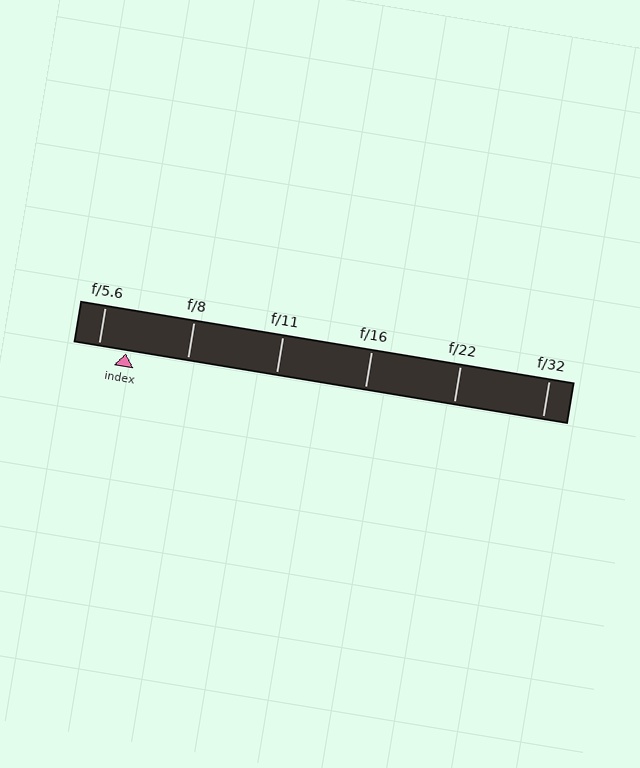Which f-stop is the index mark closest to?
The index mark is closest to f/5.6.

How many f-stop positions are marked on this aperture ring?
There are 6 f-stop positions marked.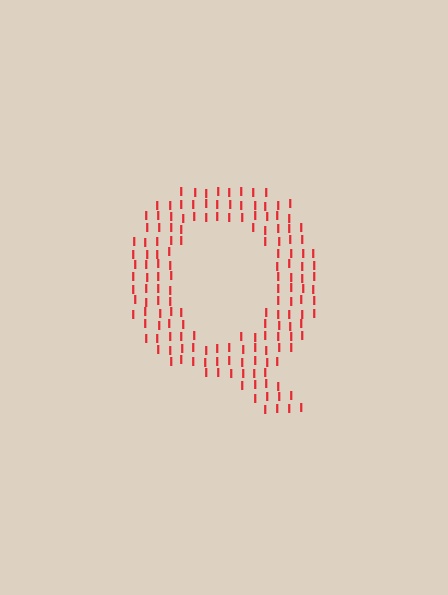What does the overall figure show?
The overall figure shows the letter Q.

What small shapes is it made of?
It is made of small letter I's.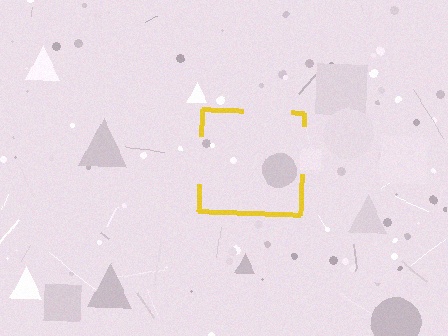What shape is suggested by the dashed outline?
The dashed outline suggests a square.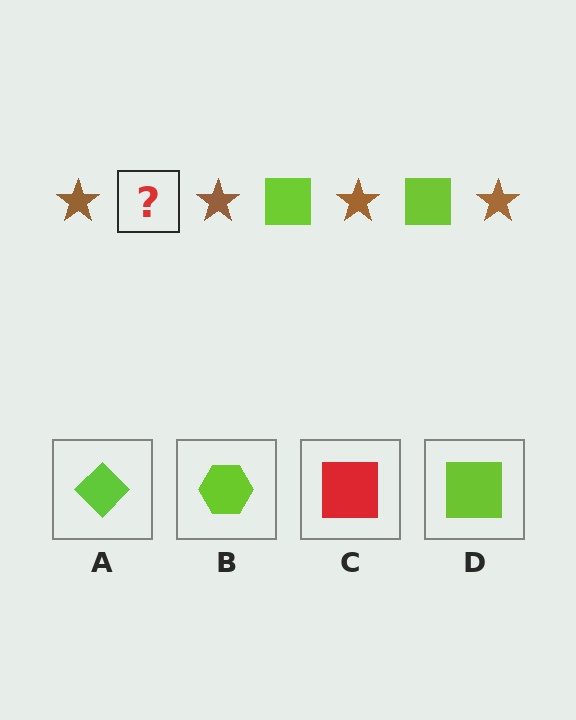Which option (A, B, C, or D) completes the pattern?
D.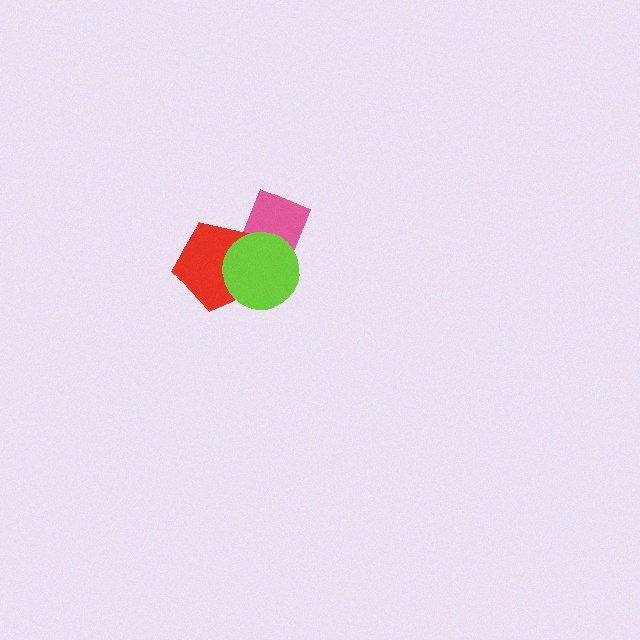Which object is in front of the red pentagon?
The lime circle is in front of the red pentagon.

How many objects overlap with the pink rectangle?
2 objects overlap with the pink rectangle.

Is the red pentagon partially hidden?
Yes, it is partially covered by another shape.